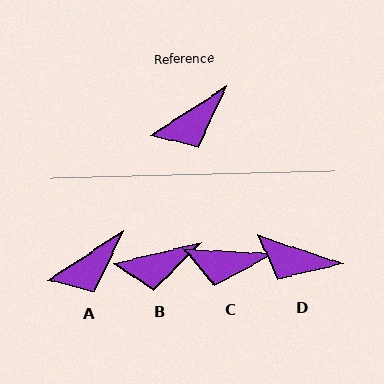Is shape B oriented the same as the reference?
No, it is off by about 20 degrees.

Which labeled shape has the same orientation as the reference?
A.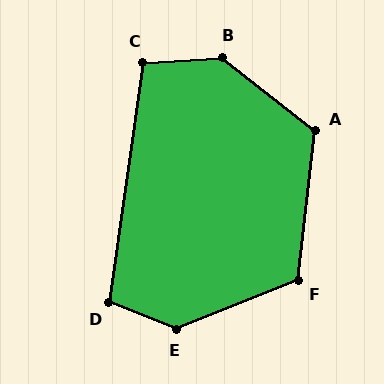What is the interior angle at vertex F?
Approximately 119 degrees (obtuse).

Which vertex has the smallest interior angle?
C, at approximately 102 degrees.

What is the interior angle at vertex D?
Approximately 104 degrees (obtuse).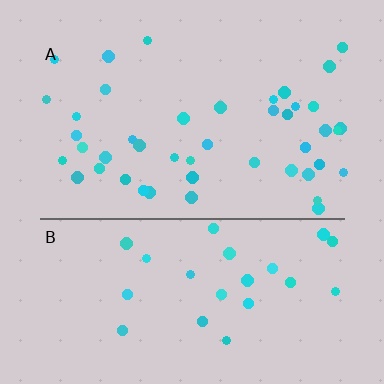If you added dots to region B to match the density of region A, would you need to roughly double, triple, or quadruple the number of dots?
Approximately double.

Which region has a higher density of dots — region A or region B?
A (the top).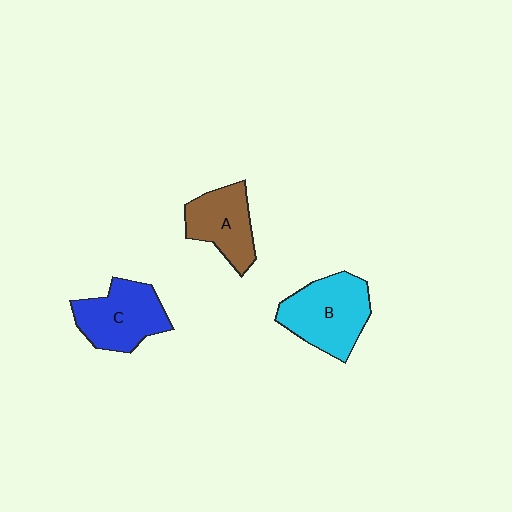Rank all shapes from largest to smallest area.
From largest to smallest: B (cyan), C (blue), A (brown).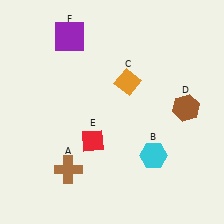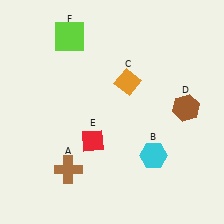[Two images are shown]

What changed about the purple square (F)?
In Image 1, F is purple. In Image 2, it changed to lime.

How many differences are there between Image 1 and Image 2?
There is 1 difference between the two images.